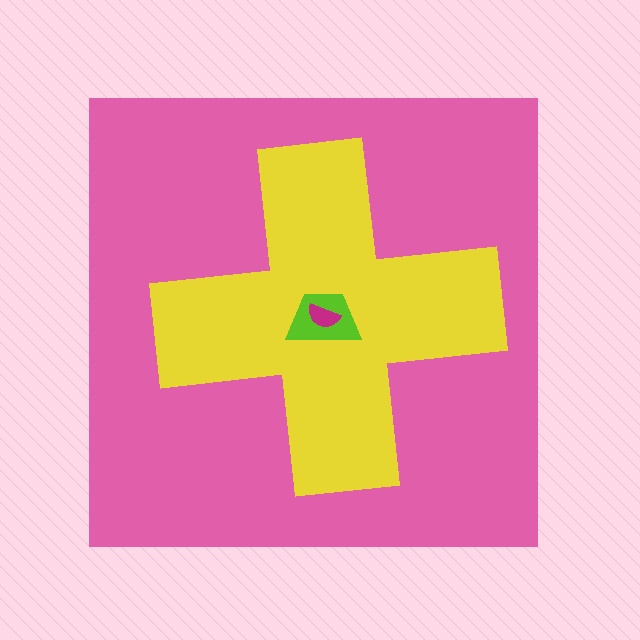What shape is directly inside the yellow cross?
The lime trapezoid.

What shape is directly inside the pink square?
The yellow cross.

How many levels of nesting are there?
4.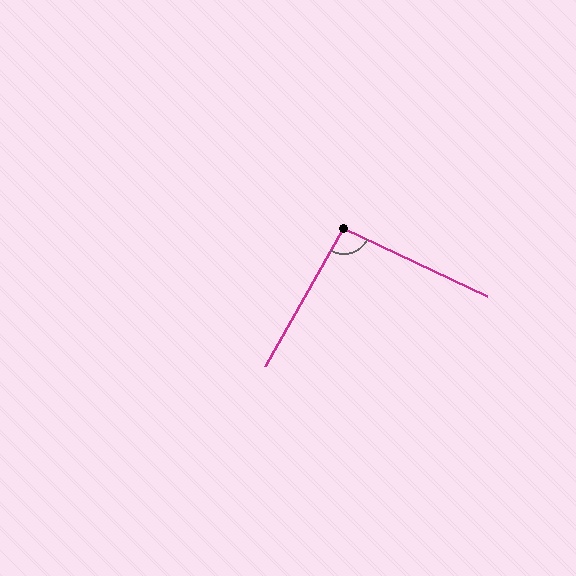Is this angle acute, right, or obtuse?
It is approximately a right angle.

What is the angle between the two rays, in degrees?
Approximately 94 degrees.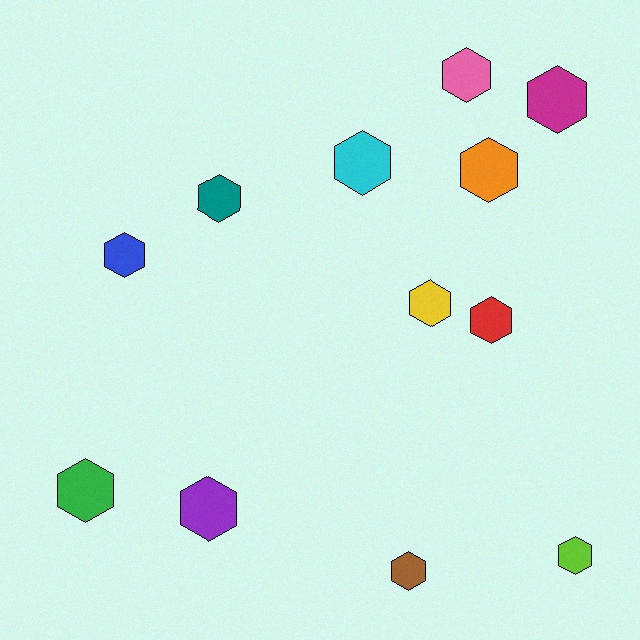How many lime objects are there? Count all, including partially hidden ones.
There is 1 lime object.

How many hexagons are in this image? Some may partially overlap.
There are 12 hexagons.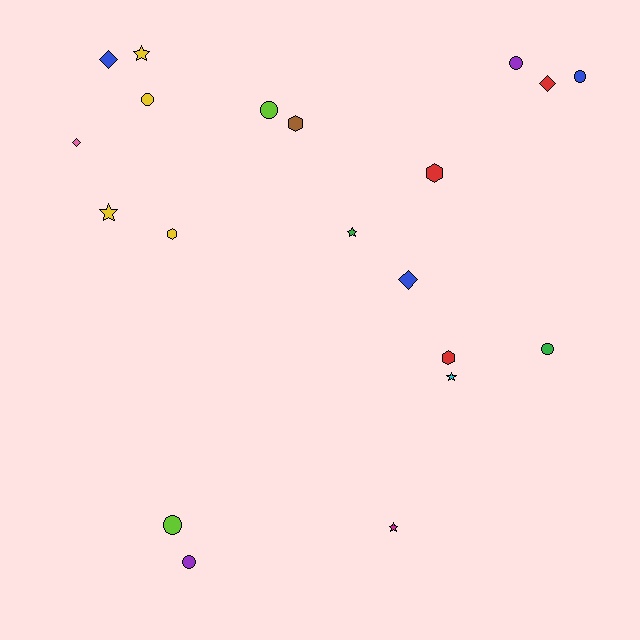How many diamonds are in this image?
There are 4 diamonds.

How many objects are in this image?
There are 20 objects.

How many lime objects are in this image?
There are 2 lime objects.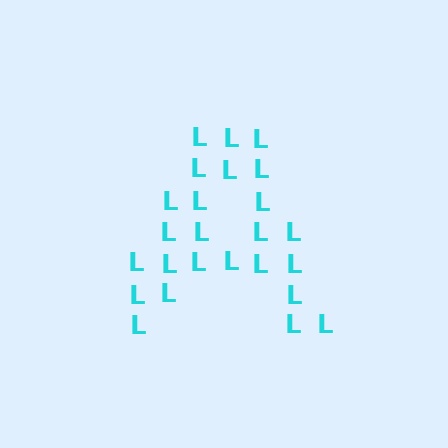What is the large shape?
The large shape is the letter A.